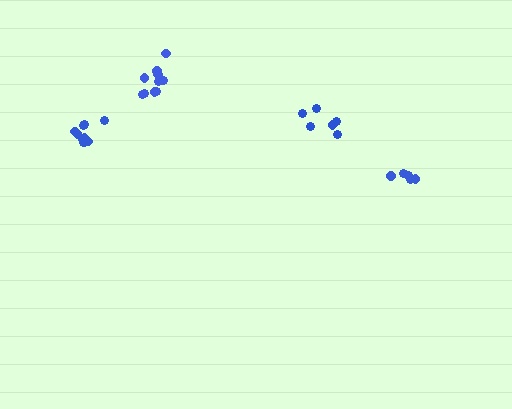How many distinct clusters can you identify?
There are 4 distinct clusters.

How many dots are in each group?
Group 1: 10 dots, Group 2: 5 dots, Group 3: 6 dots, Group 4: 10 dots (31 total).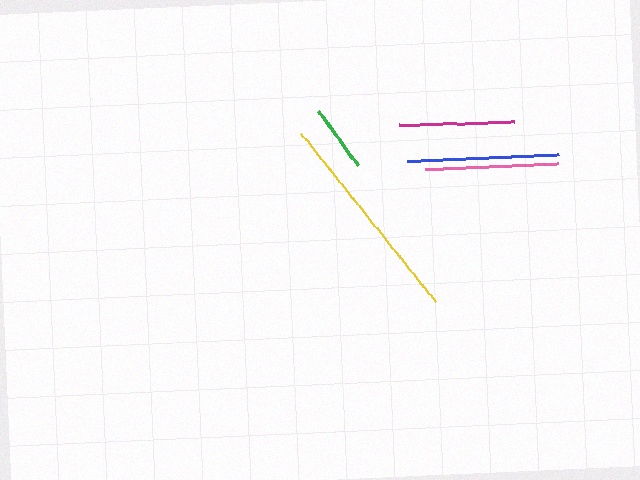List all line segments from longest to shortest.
From longest to shortest: yellow, blue, pink, magenta, green.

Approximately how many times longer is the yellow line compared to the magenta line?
The yellow line is approximately 1.9 times the length of the magenta line.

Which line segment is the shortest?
The green line is the shortest at approximately 67 pixels.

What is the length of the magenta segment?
The magenta segment is approximately 115 pixels long.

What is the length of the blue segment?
The blue segment is approximately 152 pixels long.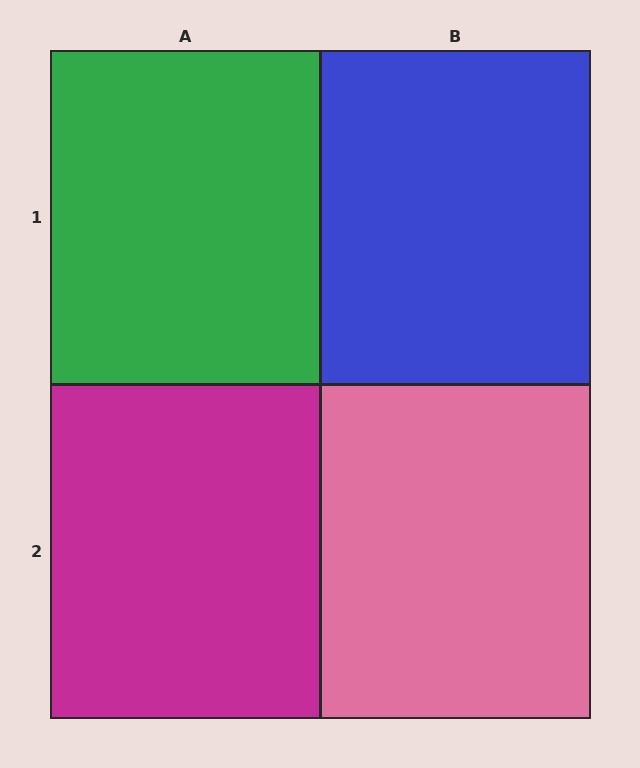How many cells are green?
1 cell is green.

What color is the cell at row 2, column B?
Pink.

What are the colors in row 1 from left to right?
Green, blue.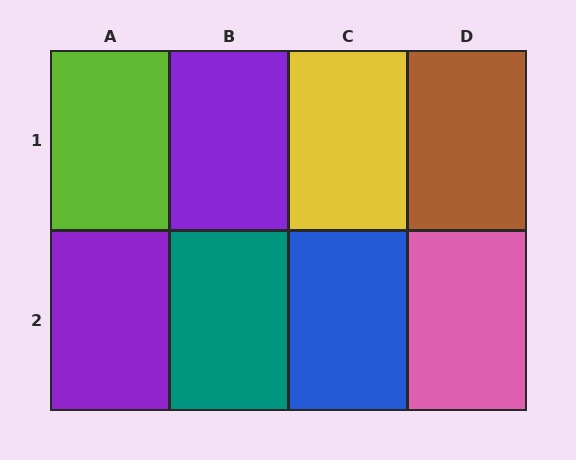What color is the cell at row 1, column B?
Purple.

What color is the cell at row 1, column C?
Yellow.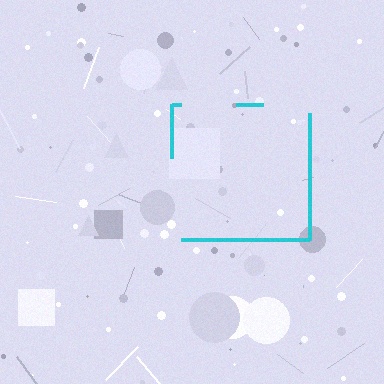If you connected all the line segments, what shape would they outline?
They would outline a square.